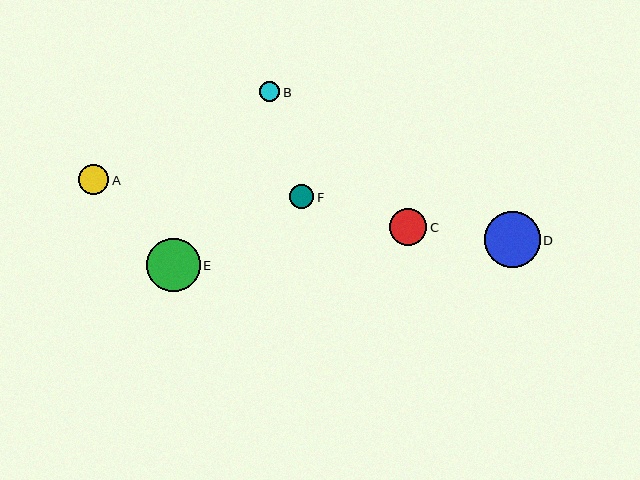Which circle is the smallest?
Circle B is the smallest with a size of approximately 20 pixels.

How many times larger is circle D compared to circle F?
Circle D is approximately 2.3 times the size of circle F.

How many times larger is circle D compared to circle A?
Circle D is approximately 1.9 times the size of circle A.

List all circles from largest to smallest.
From largest to smallest: D, E, C, A, F, B.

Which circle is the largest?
Circle D is the largest with a size of approximately 56 pixels.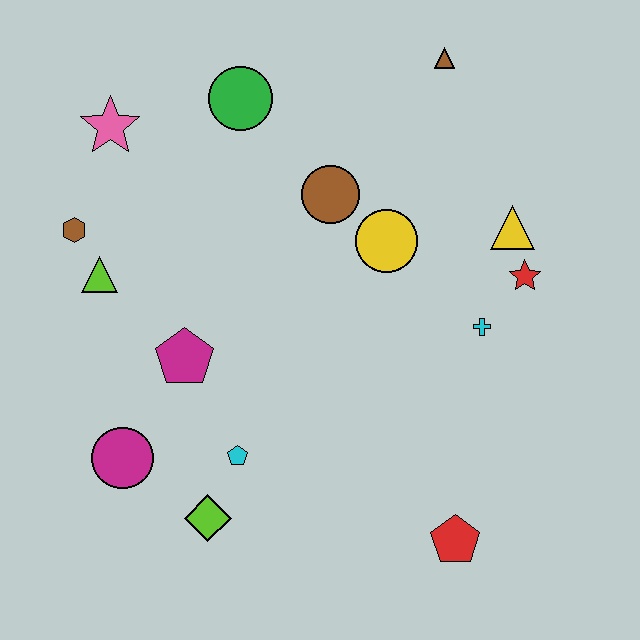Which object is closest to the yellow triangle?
The red star is closest to the yellow triangle.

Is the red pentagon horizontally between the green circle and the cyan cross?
Yes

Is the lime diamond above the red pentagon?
Yes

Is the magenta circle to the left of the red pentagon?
Yes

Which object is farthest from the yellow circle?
The magenta circle is farthest from the yellow circle.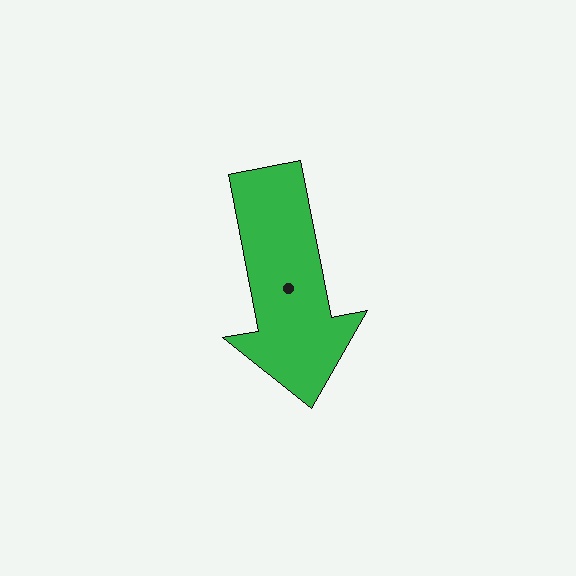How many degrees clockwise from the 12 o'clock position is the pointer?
Approximately 169 degrees.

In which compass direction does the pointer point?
South.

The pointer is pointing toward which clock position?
Roughly 6 o'clock.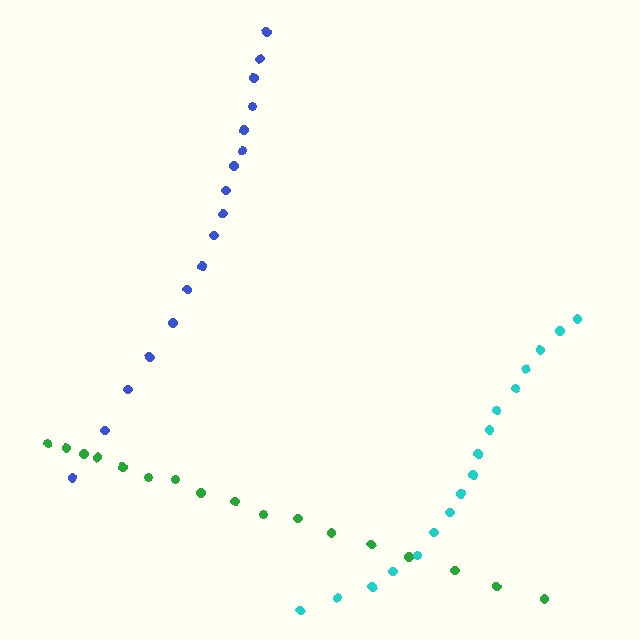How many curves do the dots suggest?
There are 3 distinct paths.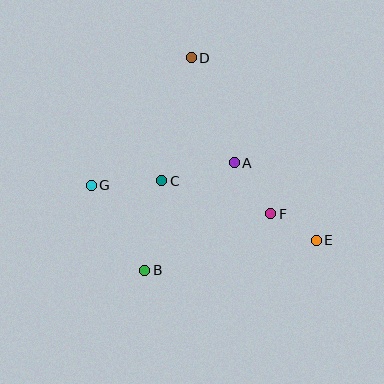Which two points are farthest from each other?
Points E and G are farthest from each other.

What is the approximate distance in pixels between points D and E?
The distance between D and E is approximately 221 pixels.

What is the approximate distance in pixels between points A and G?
The distance between A and G is approximately 145 pixels.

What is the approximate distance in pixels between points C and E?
The distance between C and E is approximately 166 pixels.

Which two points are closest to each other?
Points E and F are closest to each other.